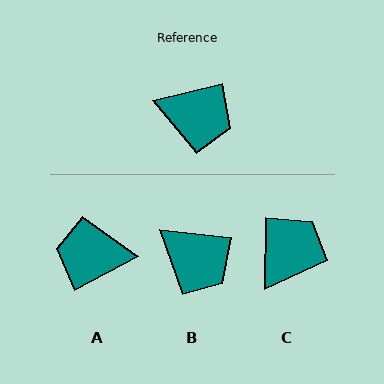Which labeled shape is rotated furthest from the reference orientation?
A, about 165 degrees away.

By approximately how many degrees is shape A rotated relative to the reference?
Approximately 165 degrees clockwise.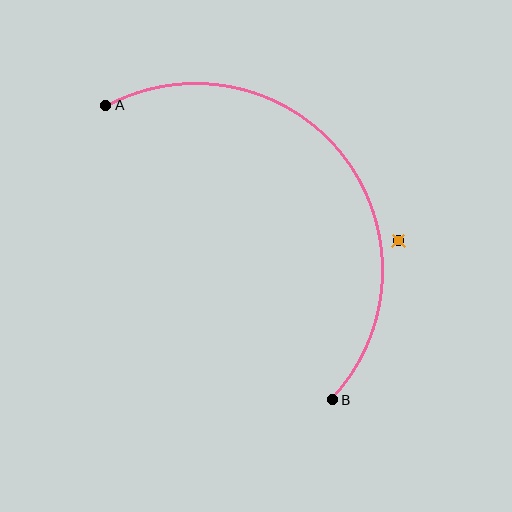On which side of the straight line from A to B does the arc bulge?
The arc bulges above and to the right of the straight line connecting A and B.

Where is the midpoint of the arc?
The arc midpoint is the point on the curve farthest from the straight line joining A and B. It sits above and to the right of that line.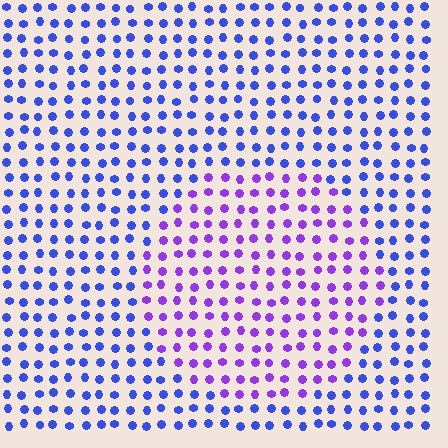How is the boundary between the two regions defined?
The boundary is defined purely by a slight shift in hue (about 40 degrees). Spacing, size, and orientation are identical on both sides.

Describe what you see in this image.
The image is filled with small blue elements in a uniform arrangement. A circle-shaped region is visible where the elements are tinted to a slightly different hue, forming a subtle color boundary.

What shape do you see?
I see a circle.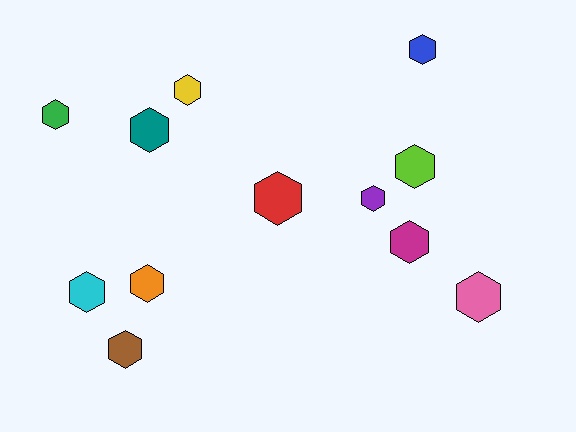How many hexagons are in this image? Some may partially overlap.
There are 12 hexagons.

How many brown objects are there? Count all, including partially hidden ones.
There is 1 brown object.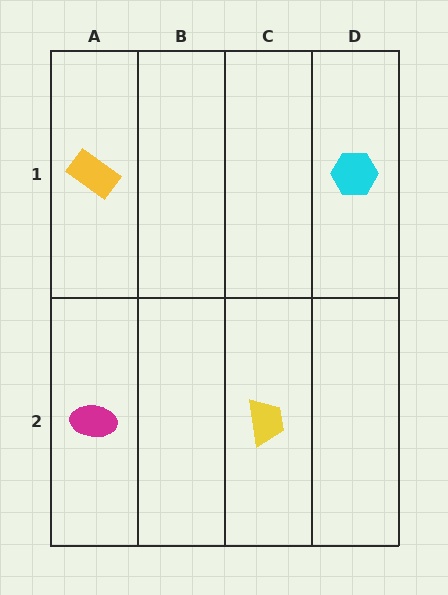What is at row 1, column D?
A cyan hexagon.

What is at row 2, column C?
A yellow trapezoid.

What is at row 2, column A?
A magenta ellipse.